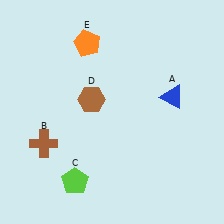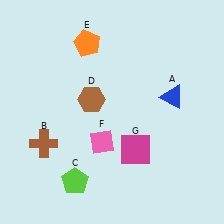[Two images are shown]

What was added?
A pink diamond (F), a magenta square (G) were added in Image 2.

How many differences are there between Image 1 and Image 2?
There are 2 differences between the two images.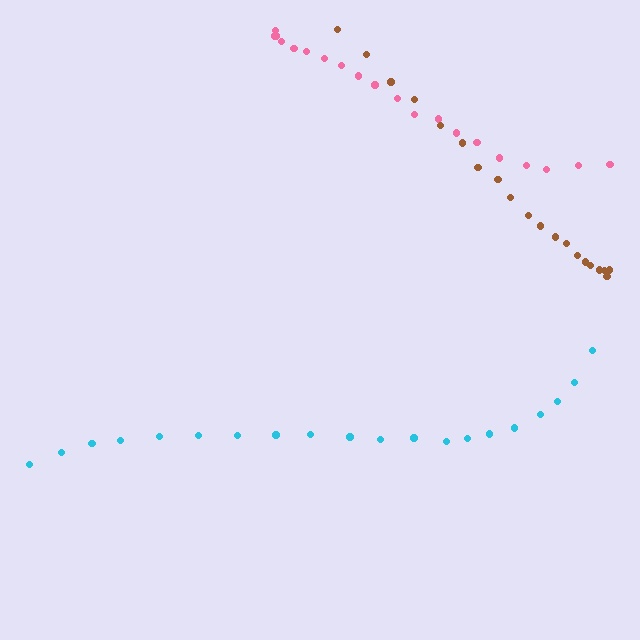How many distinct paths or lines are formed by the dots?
There are 3 distinct paths.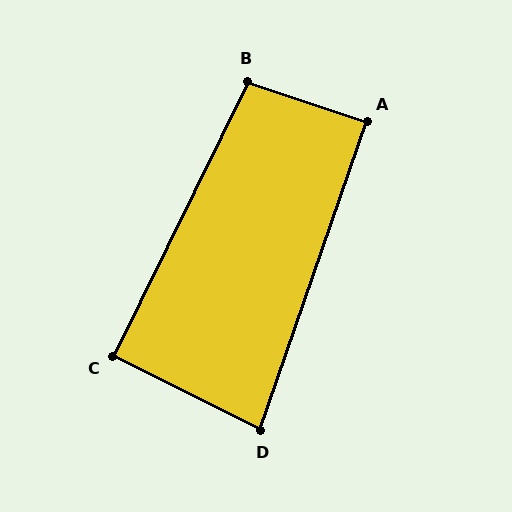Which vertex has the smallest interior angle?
D, at approximately 82 degrees.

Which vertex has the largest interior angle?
B, at approximately 98 degrees.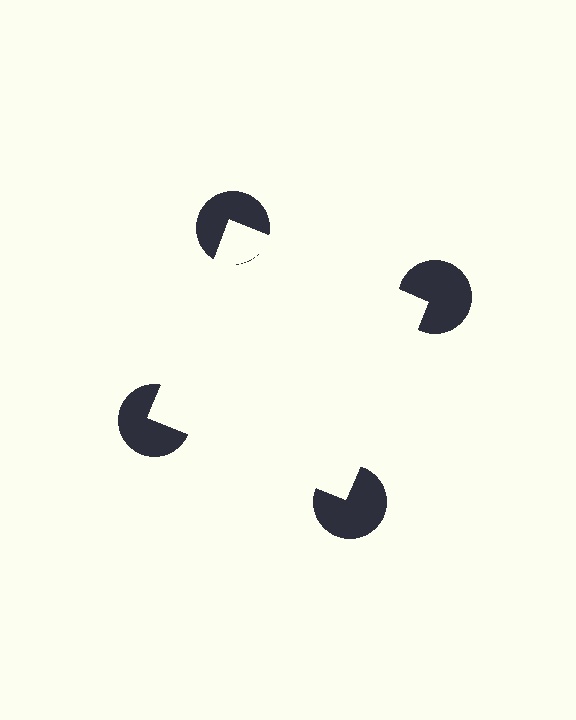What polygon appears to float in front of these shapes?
An illusory square — its edges are inferred from the aligned wedge cuts in the pac-man discs, not physically drawn.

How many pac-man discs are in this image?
There are 4 — one at each vertex of the illusory square.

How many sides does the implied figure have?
4 sides.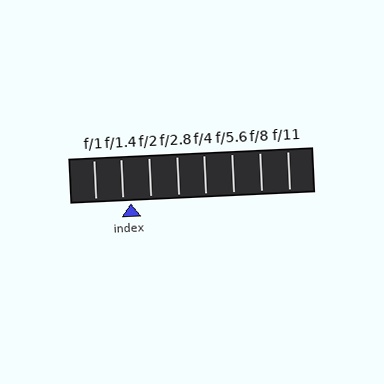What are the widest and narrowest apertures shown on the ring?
The widest aperture shown is f/1 and the narrowest is f/11.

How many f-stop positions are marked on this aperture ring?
There are 8 f-stop positions marked.